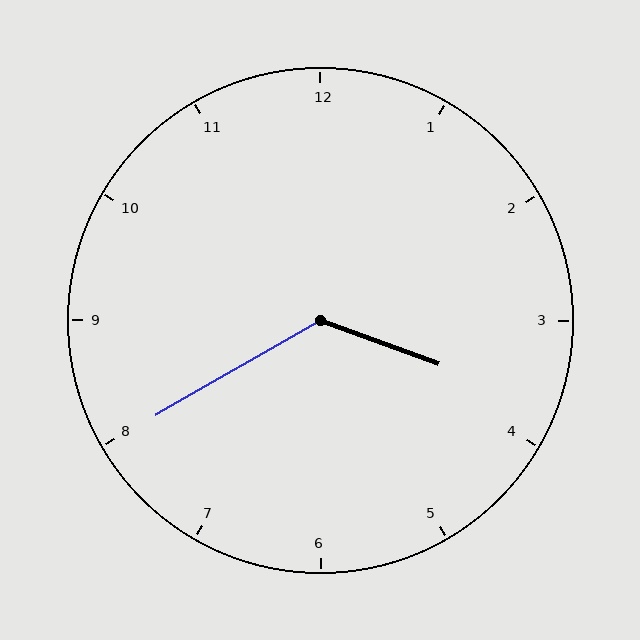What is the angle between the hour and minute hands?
Approximately 130 degrees.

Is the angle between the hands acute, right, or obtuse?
It is obtuse.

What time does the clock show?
3:40.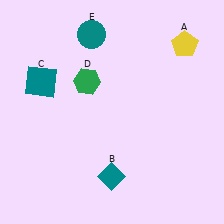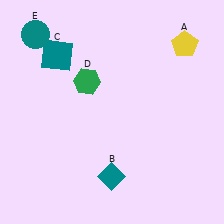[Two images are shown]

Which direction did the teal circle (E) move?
The teal circle (E) moved left.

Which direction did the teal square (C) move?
The teal square (C) moved up.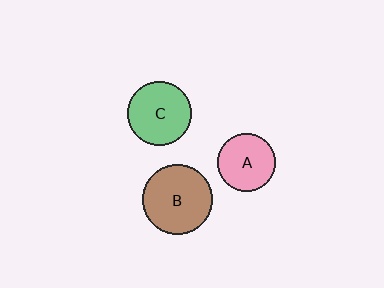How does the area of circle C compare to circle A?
Approximately 1.2 times.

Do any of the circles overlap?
No, none of the circles overlap.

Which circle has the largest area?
Circle B (brown).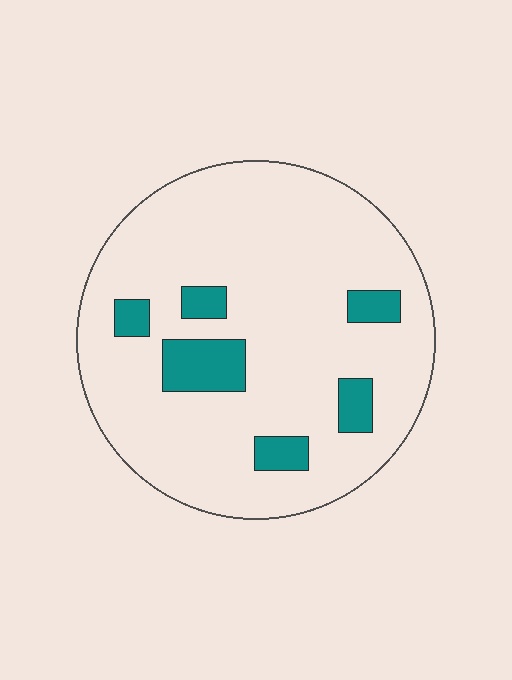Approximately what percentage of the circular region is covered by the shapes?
Approximately 15%.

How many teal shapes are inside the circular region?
6.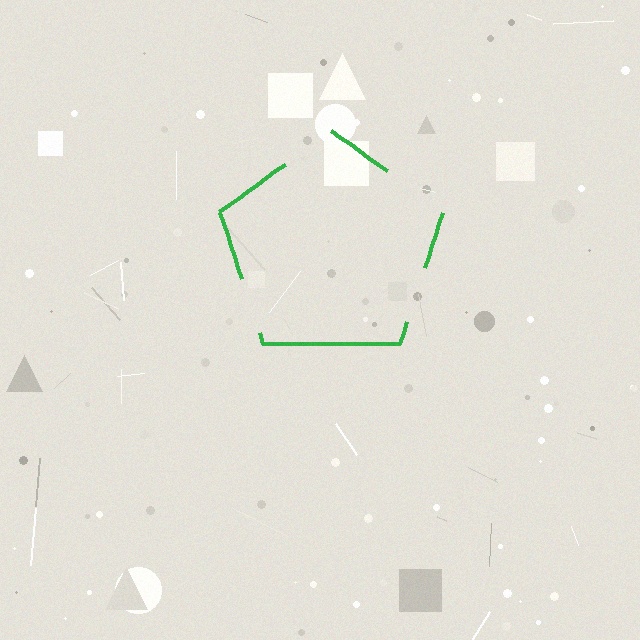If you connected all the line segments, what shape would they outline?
They would outline a pentagon.